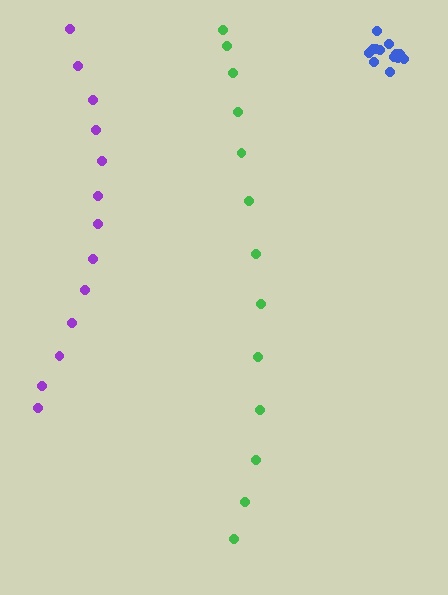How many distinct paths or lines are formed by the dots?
There are 3 distinct paths.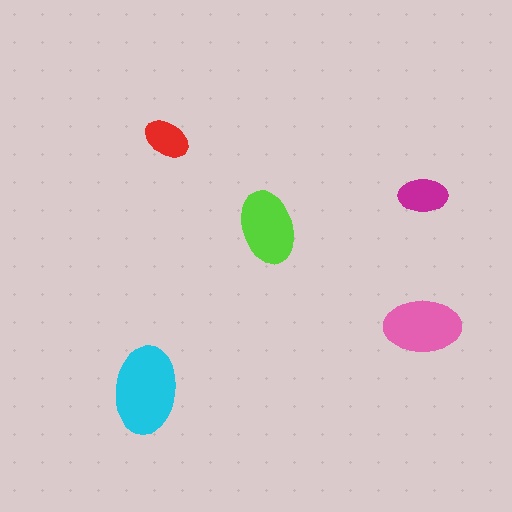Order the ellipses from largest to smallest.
the cyan one, the pink one, the lime one, the magenta one, the red one.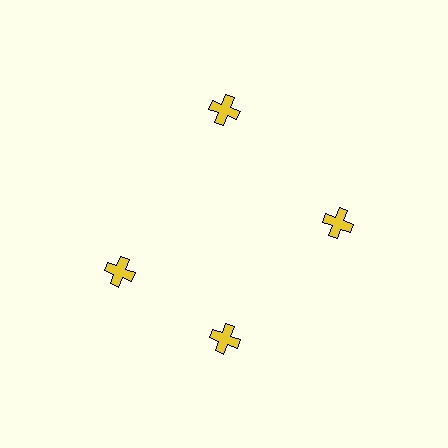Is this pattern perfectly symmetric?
No. The 4 yellow crosses are arranged in a ring, but one element near the 9 o'clock position is rotated out of alignment along the ring, breaking the 4-fold rotational symmetry.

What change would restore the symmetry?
The symmetry would be restored by rotating it back into even spacing with its neighbors so that all 4 crosses sit at equal angles and equal distance from the center.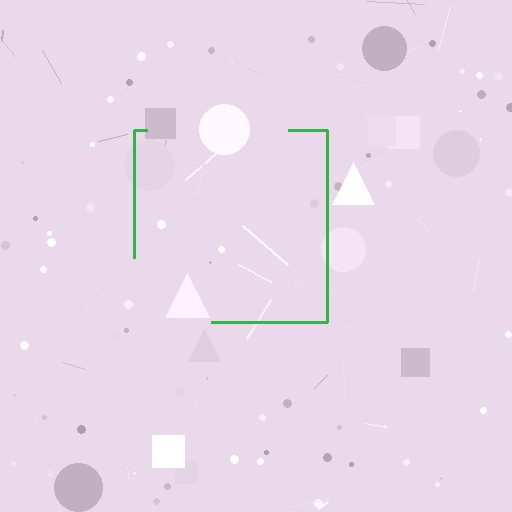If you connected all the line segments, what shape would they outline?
They would outline a square.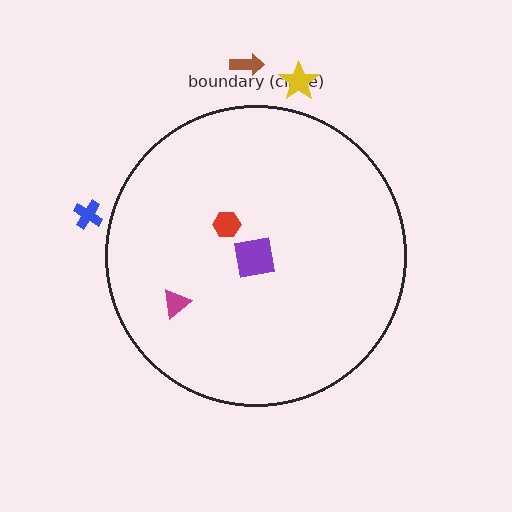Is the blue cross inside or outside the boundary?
Outside.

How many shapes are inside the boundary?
3 inside, 3 outside.